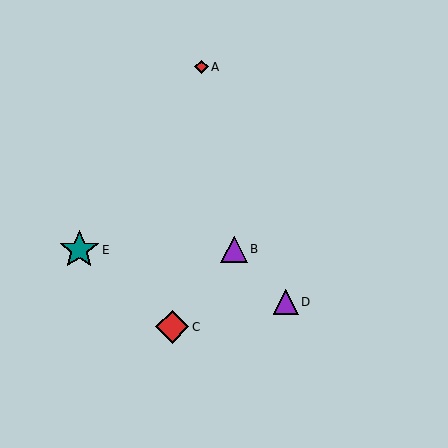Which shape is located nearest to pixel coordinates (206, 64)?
The red diamond (labeled A) at (201, 67) is nearest to that location.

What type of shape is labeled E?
Shape E is a teal star.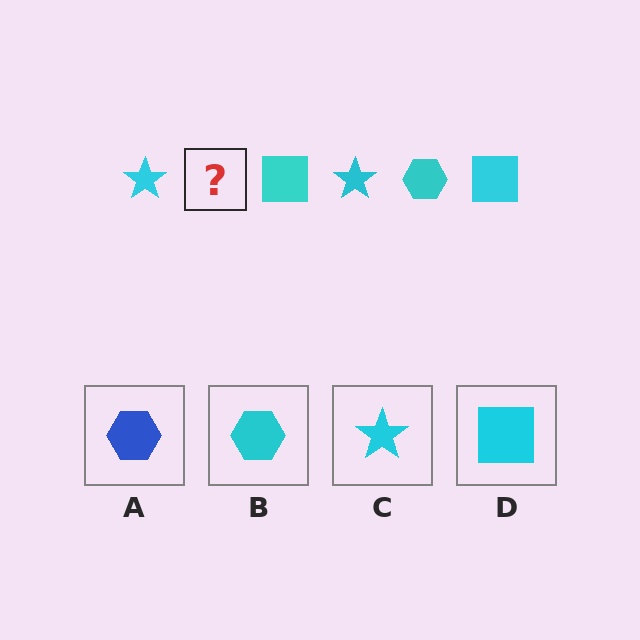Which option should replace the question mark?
Option B.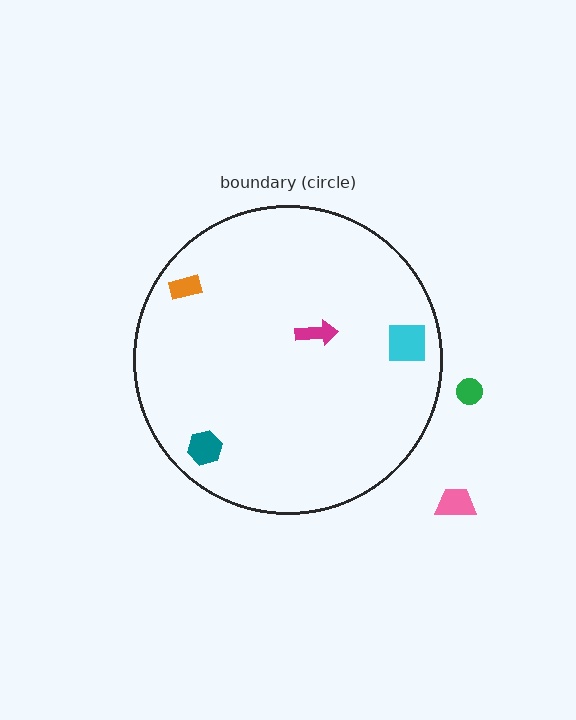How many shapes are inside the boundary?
4 inside, 2 outside.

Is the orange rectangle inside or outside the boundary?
Inside.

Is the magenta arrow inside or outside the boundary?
Inside.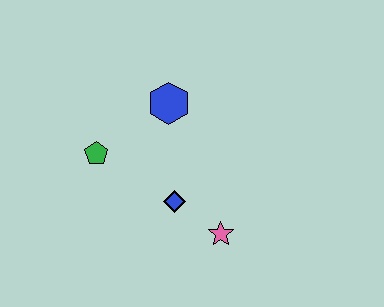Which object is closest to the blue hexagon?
The green pentagon is closest to the blue hexagon.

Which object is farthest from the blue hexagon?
The pink star is farthest from the blue hexagon.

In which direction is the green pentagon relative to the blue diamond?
The green pentagon is to the left of the blue diamond.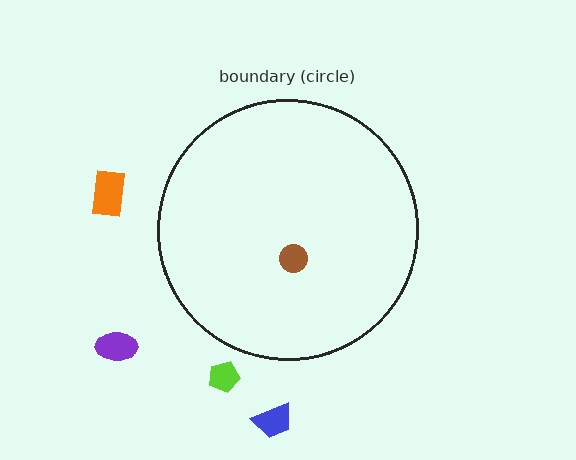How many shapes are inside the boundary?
1 inside, 4 outside.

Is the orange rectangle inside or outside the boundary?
Outside.